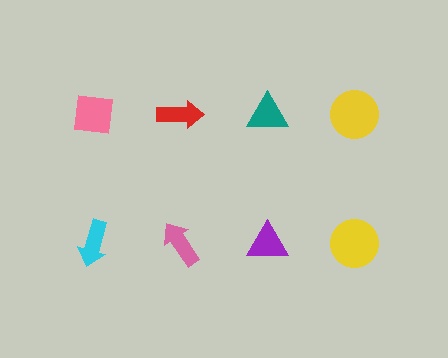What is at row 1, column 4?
A yellow circle.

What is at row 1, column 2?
A red arrow.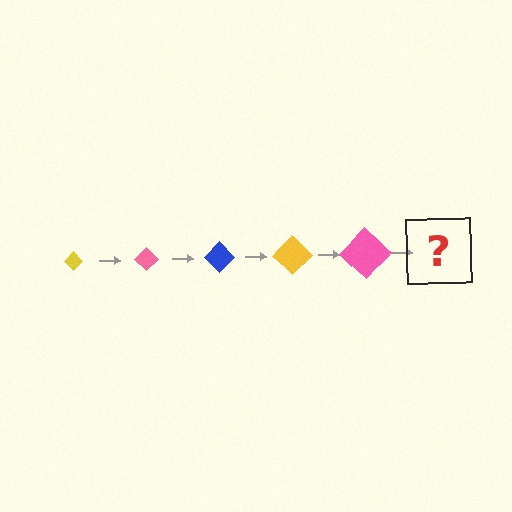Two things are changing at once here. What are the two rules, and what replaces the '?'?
The two rules are that the diamond grows larger each step and the color cycles through yellow, pink, and blue. The '?' should be a blue diamond, larger than the previous one.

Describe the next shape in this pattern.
It should be a blue diamond, larger than the previous one.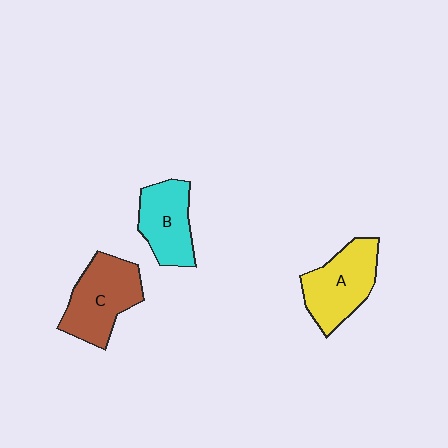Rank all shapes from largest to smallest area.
From largest to smallest: C (brown), A (yellow), B (cyan).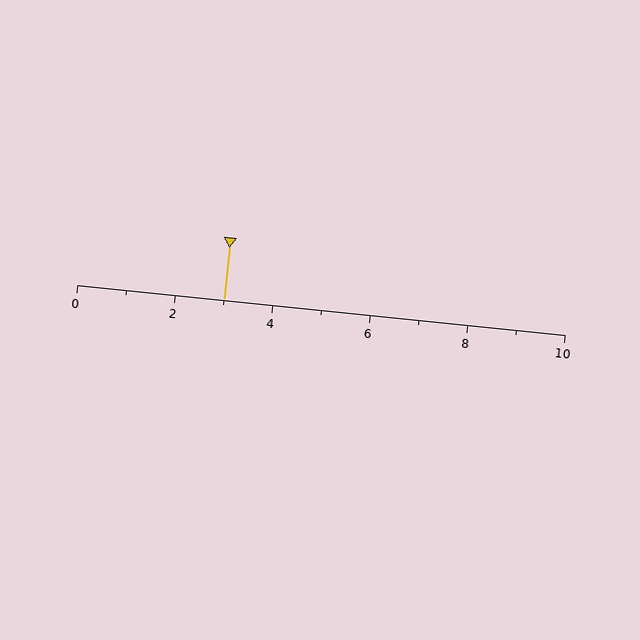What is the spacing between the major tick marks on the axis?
The major ticks are spaced 2 apart.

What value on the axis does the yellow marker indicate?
The marker indicates approximately 3.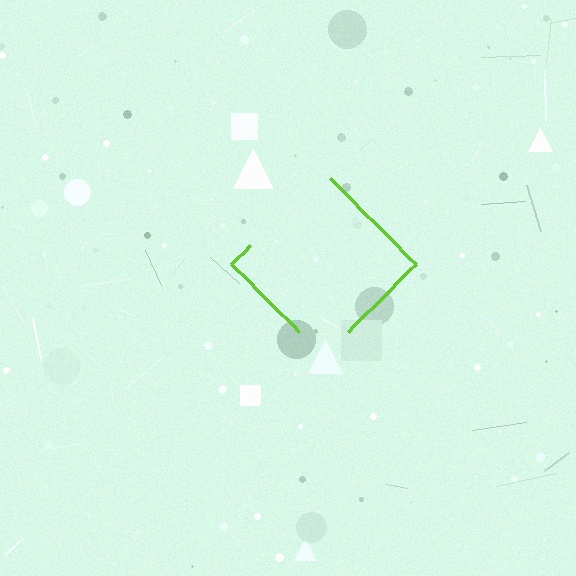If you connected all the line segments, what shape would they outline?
They would outline a diamond.